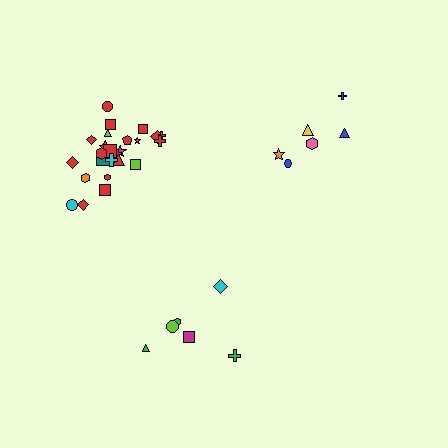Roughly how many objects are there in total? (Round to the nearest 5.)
Roughly 35 objects in total.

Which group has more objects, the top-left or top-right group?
The top-left group.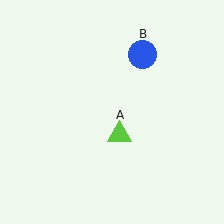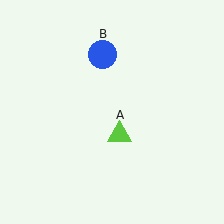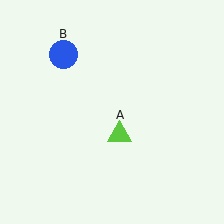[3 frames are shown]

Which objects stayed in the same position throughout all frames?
Lime triangle (object A) remained stationary.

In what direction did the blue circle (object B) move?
The blue circle (object B) moved left.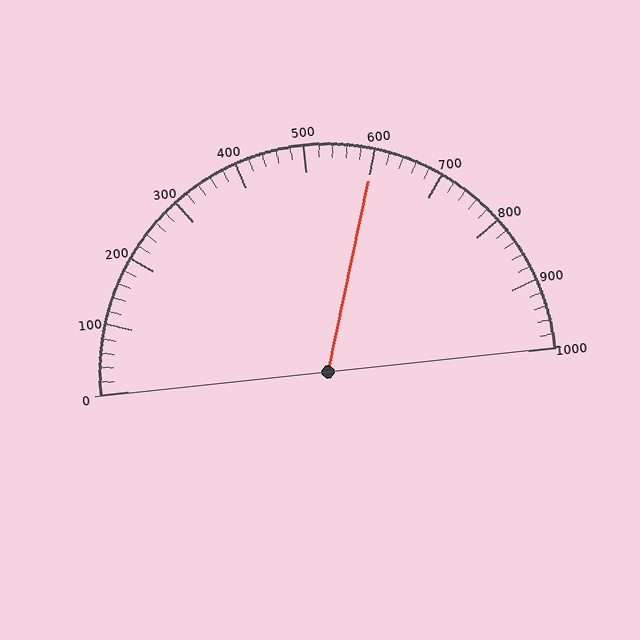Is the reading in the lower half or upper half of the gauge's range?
The reading is in the upper half of the range (0 to 1000).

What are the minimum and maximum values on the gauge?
The gauge ranges from 0 to 1000.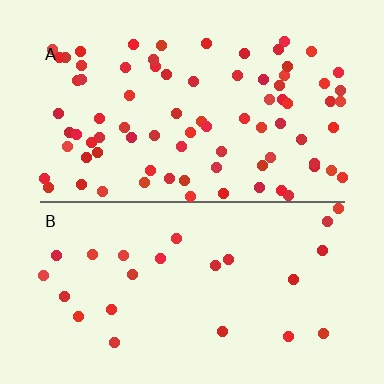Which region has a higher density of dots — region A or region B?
A (the top).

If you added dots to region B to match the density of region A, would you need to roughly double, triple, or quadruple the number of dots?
Approximately triple.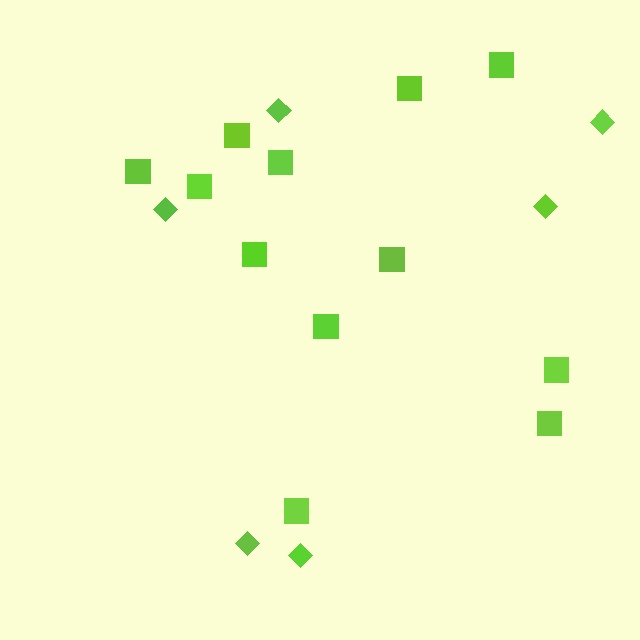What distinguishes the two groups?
There are 2 groups: one group of diamonds (6) and one group of squares (12).